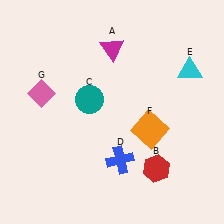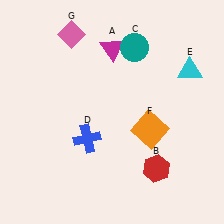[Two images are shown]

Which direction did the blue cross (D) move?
The blue cross (D) moved left.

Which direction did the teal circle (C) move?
The teal circle (C) moved up.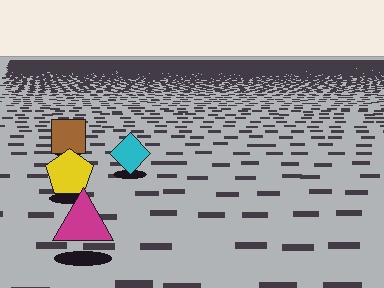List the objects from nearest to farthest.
From nearest to farthest: the magenta triangle, the yellow pentagon, the cyan diamond, the brown square.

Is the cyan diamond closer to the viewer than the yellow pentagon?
No. The yellow pentagon is closer — you can tell from the texture gradient: the ground texture is coarser near it.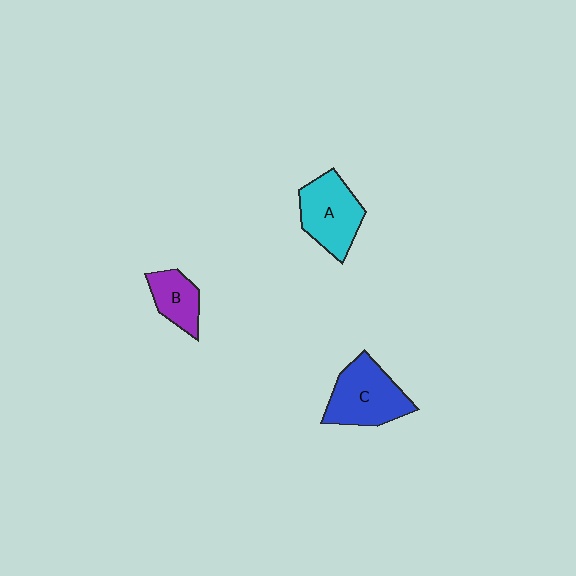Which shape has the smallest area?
Shape B (purple).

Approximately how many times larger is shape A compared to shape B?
Approximately 1.6 times.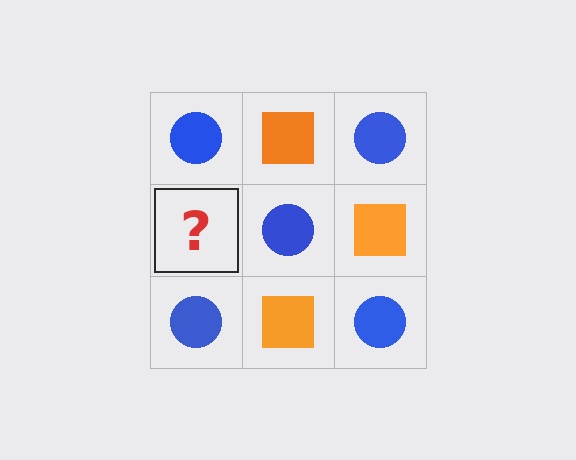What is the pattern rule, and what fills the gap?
The rule is that it alternates blue circle and orange square in a checkerboard pattern. The gap should be filled with an orange square.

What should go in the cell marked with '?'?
The missing cell should contain an orange square.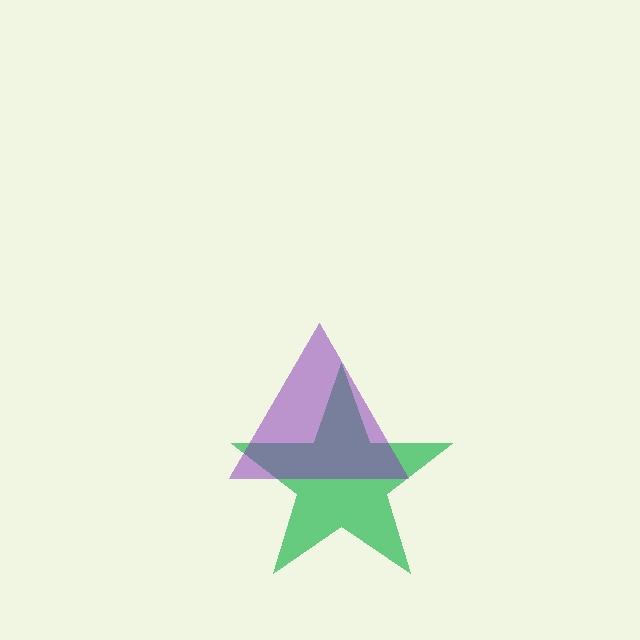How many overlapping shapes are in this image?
There are 2 overlapping shapes in the image.